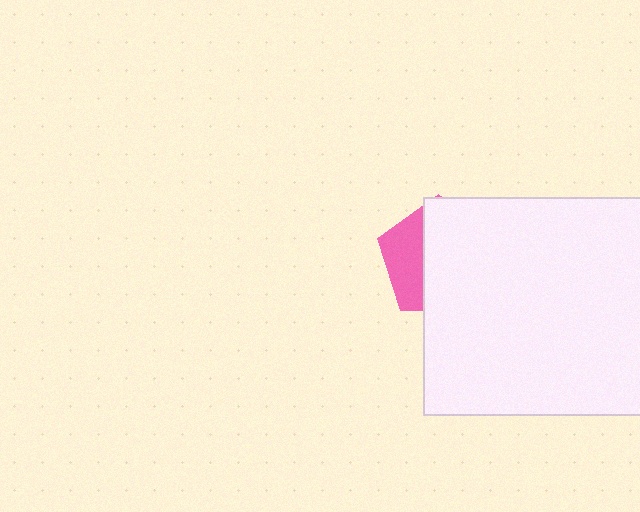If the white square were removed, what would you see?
You would see the complete pink pentagon.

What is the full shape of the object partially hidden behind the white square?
The partially hidden object is a pink pentagon.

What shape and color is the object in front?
The object in front is a white square.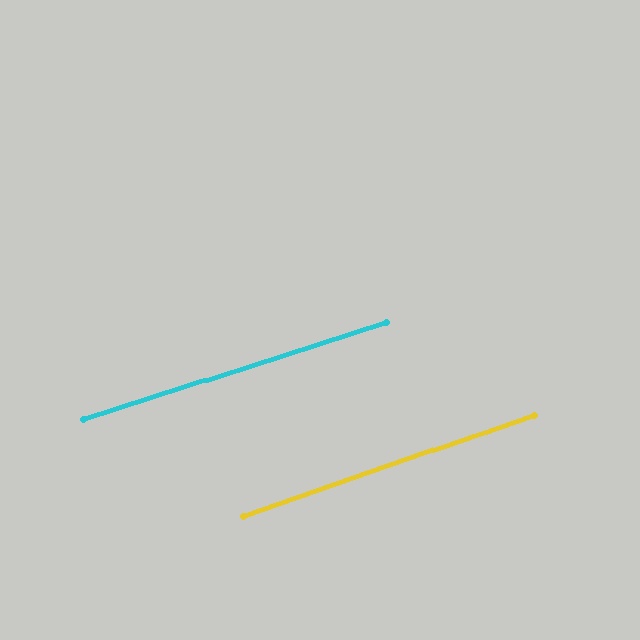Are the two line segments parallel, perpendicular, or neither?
Parallel — their directions differ by only 1.4°.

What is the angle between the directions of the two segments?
Approximately 1 degree.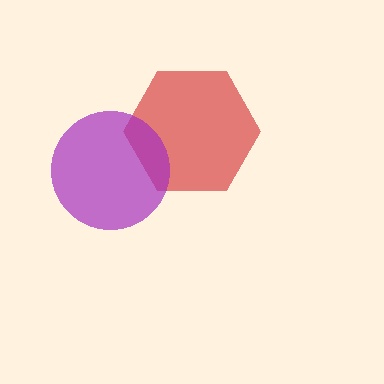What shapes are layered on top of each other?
The layered shapes are: a red hexagon, a purple circle.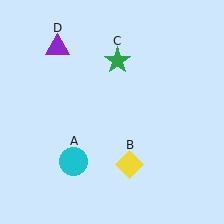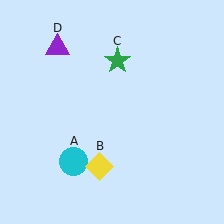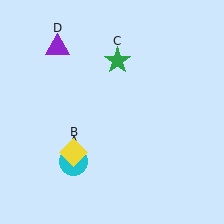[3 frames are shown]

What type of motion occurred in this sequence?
The yellow diamond (object B) rotated clockwise around the center of the scene.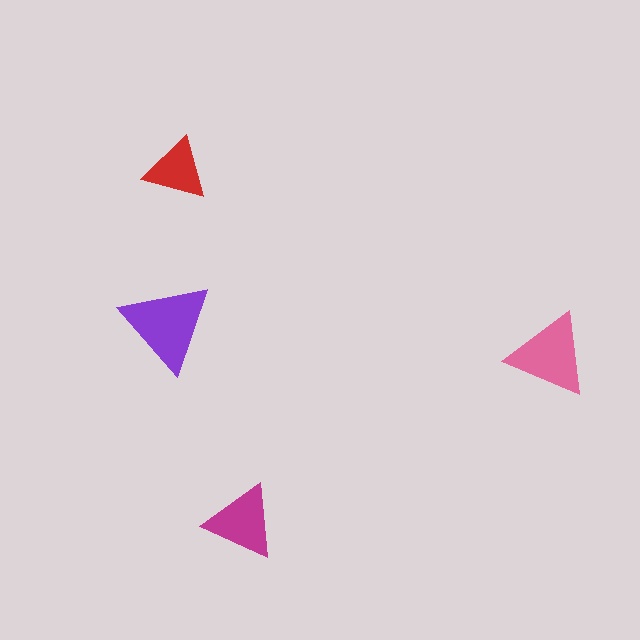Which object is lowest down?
The magenta triangle is bottommost.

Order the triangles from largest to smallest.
the purple one, the pink one, the magenta one, the red one.